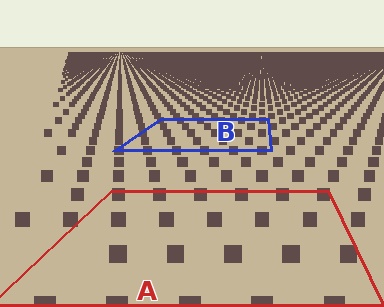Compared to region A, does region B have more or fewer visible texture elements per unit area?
Region B has more texture elements per unit area — they are packed more densely because it is farther away.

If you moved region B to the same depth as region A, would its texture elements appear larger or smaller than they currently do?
They would appear larger. At a closer depth, the same texture elements are projected at a bigger on-screen size.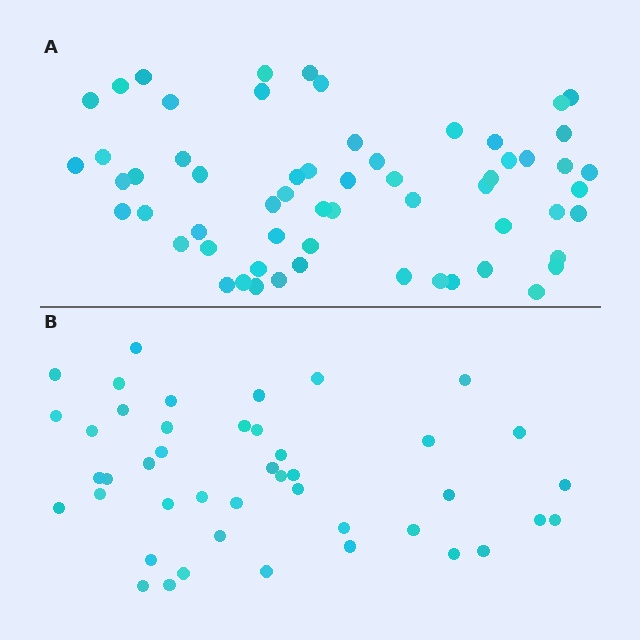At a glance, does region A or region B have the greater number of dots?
Region A (the top region) has more dots.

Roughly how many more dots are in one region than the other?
Region A has approximately 15 more dots than region B.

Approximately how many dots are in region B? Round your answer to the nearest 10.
About 40 dots. (The exact count is 44, which rounds to 40.)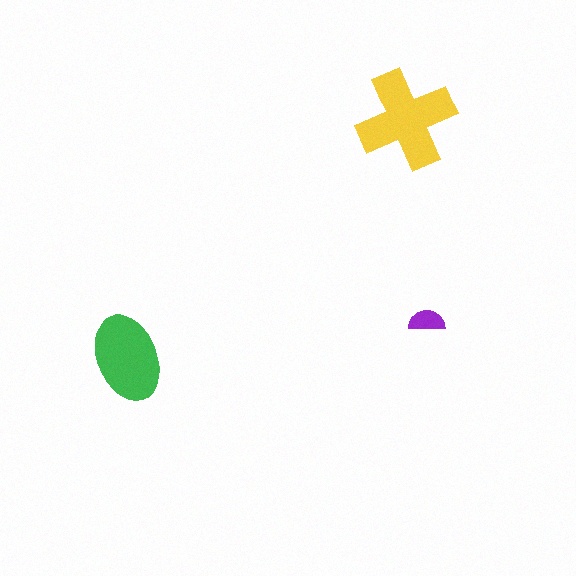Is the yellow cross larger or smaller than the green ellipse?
Larger.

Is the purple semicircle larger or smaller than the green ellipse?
Smaller.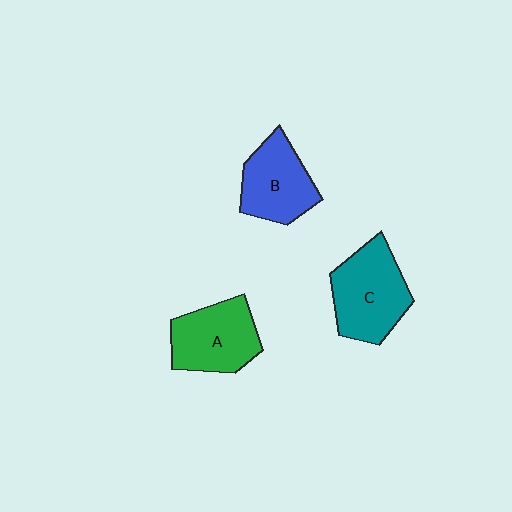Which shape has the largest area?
Shape C (teal).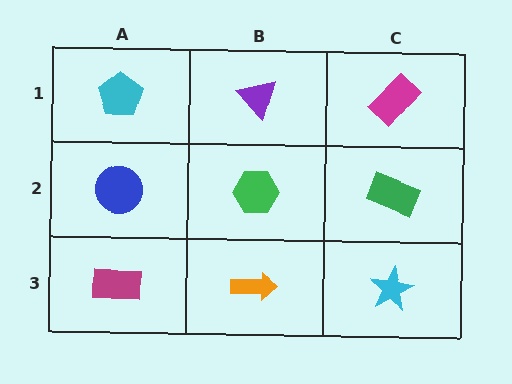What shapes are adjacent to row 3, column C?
A green rectangle (row 2, column C), an orange arrow (row 3, column B).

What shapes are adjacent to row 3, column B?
A green hexagon (row 2, column B), a magenta rectangle (row 3, column A), a cyan star (row 3, column C).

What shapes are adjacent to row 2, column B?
A purple triangle (row 1, column B), an orange arrow (row 3, column B), a blue circle (row 2, column A), a green rectangle (row 2, column C).